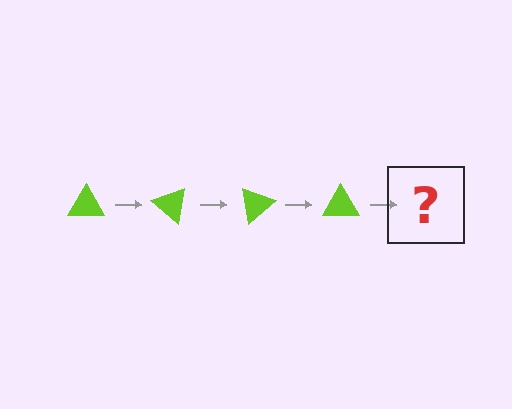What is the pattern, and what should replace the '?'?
The pattern is that the triangle rotates 40 degrees each step. The '?' should be a lime triangle rotated 160 degrees.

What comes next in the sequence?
The next element should be a lime triangle rotated 160 degrees.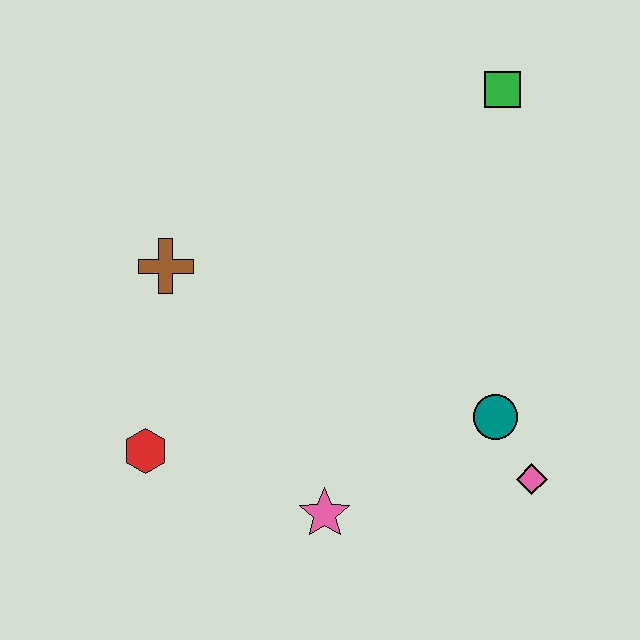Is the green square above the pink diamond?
Yes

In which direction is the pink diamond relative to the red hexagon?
The pink diamond is to the right of the red hexagon.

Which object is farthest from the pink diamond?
The brown cross is farthest from the pink diamond.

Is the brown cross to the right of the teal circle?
No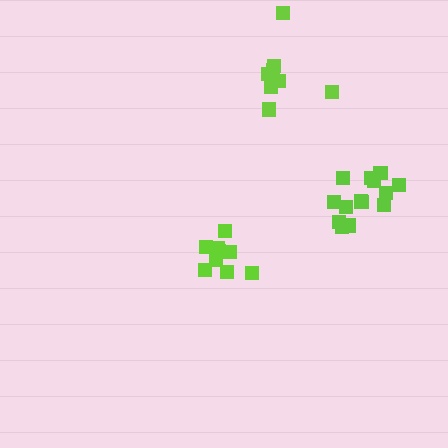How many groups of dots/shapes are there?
There are 3 groups.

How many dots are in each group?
Group 1: 14 dots, Group 2: 8 dots, Group 3: 9 dots (31 total).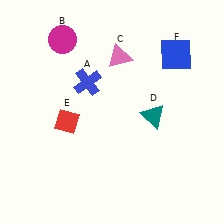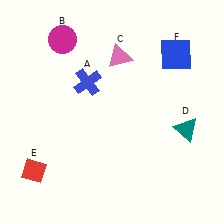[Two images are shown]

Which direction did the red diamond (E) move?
The red diamond (E) moved down.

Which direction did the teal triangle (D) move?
The teal triangle (D) moved right.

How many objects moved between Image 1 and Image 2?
2 objects moved between the two images.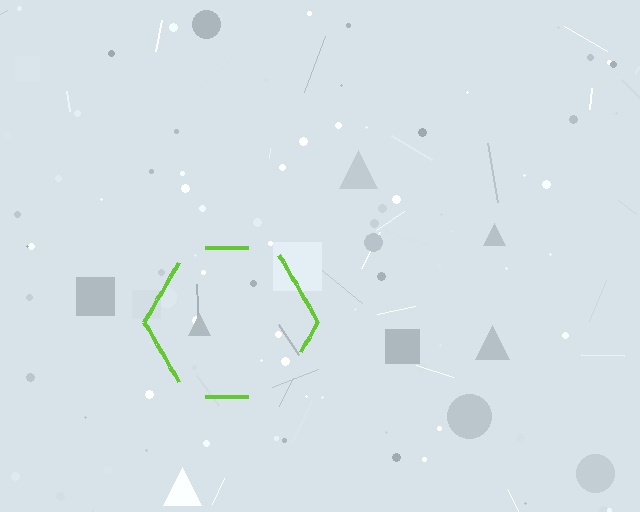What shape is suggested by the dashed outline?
The dashed outline suggests a hexagon.